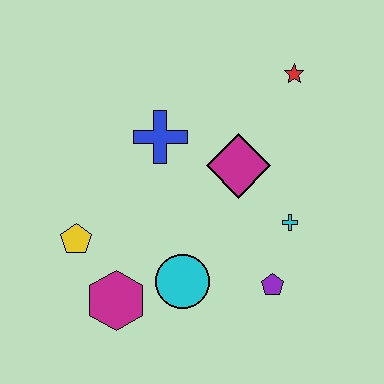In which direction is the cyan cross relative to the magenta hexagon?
The cyan cross is to the right of the magenta hexagon.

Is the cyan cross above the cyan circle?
Yes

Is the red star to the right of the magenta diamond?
Yes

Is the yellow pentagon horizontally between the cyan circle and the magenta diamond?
No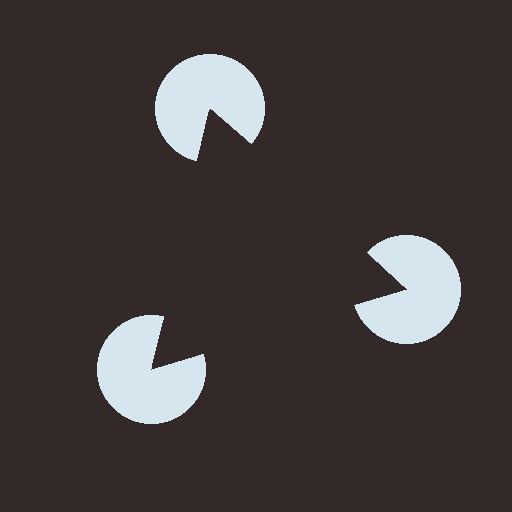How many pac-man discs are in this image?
There are 3 — one at each vertex of the illusory triangle.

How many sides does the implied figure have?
3 sides.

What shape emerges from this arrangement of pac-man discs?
An illusory triangle — its edges are inferred from the aligned wedge cuts in the pac-man discs, not physically drawn.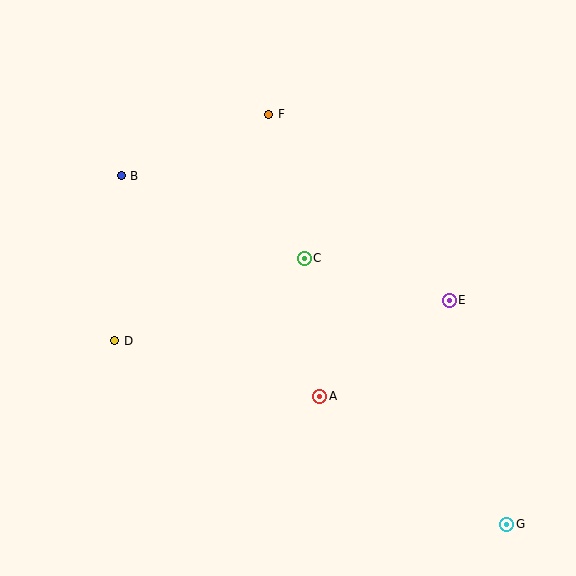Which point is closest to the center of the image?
Point C at (304, 258) is closest to the center.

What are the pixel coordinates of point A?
Point A is at (320, 396).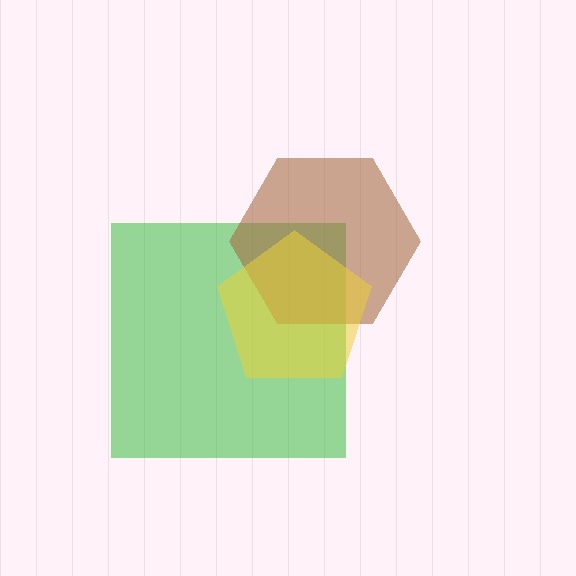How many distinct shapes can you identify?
There are 3 distinct shapes: a green square, a brown hexagon, a yellow pentagon.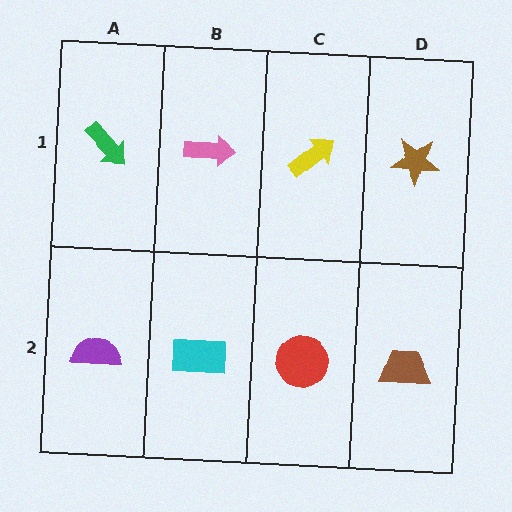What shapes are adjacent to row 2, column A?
A green arrow (row 1, column A), a cyan rectangle (row 2, column B).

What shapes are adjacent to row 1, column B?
A cyan rectangle (row 2, column B), a green arrow (row 1, column A), a yellow arrow (row 1, column C).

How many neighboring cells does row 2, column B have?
3.